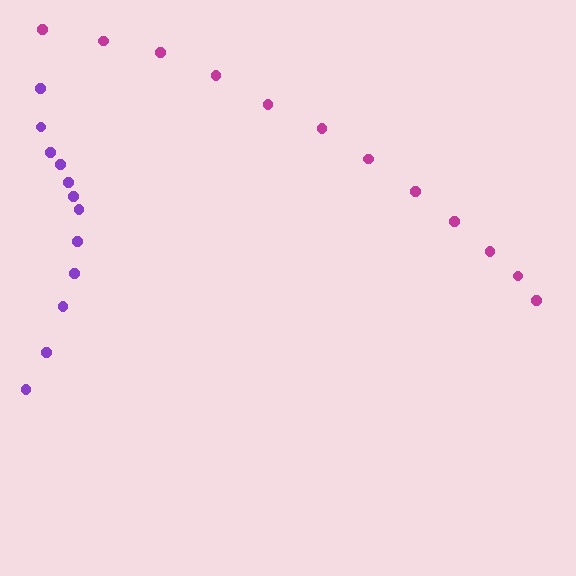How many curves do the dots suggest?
There are 2 distinct paths.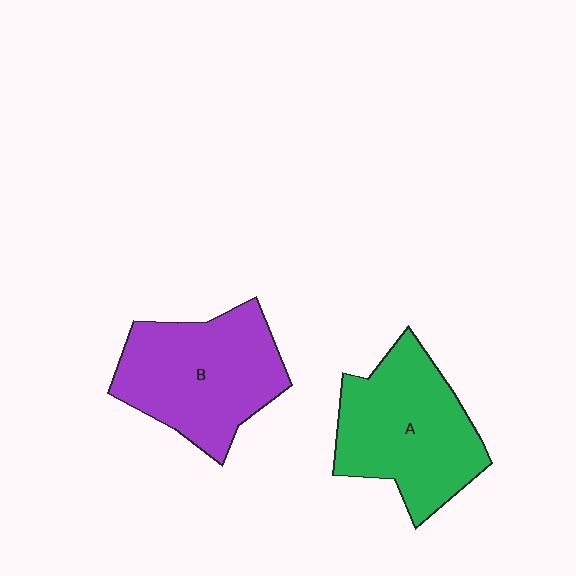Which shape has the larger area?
Shape A (green).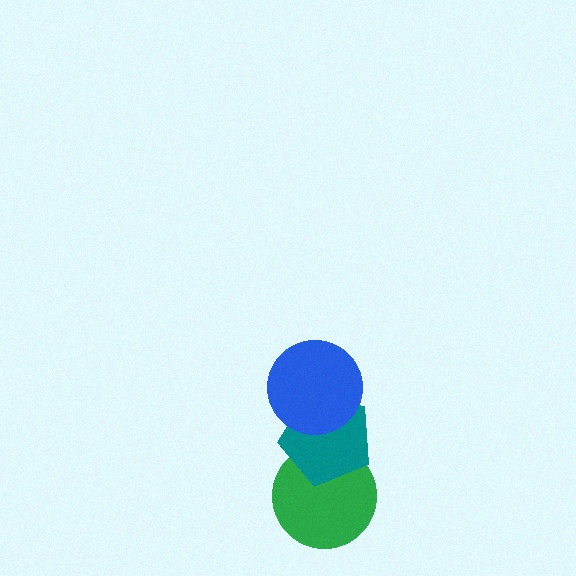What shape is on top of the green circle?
The teal pentagon is on top of the green circle.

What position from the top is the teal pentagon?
The teal pentagon is 2nd from the top.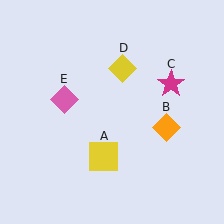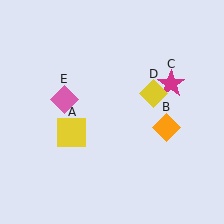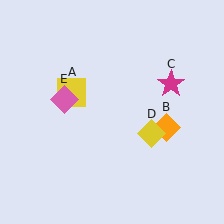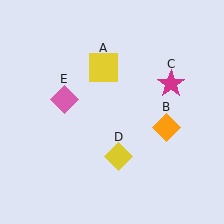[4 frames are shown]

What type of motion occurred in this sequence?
The yellow square (object A), yellow diamond (object D) rotated clockwise around the center of the scene.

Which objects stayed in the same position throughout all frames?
Orange diamond (object B) and magenta star (object C) and pink diamond (object E) remained stationary.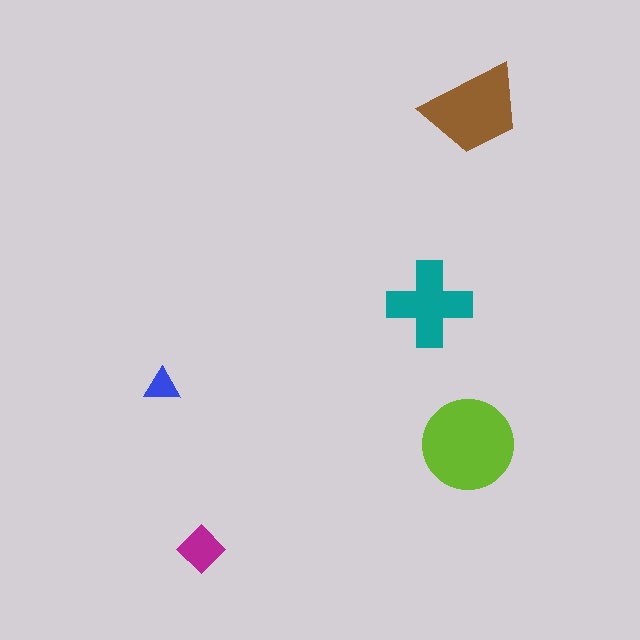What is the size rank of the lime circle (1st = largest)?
1st.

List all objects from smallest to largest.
The blue triangle, the magenta diamond, the teal cross, the brown trapezoid, the lime circle.